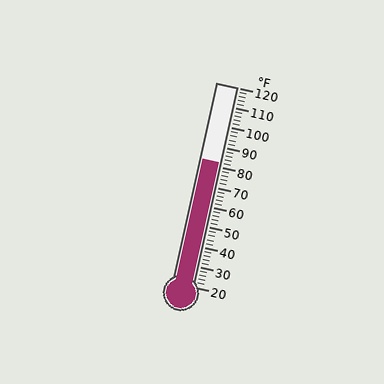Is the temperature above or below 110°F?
The temperature is below 110°F.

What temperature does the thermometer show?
The thermometer shows approximately 82°F.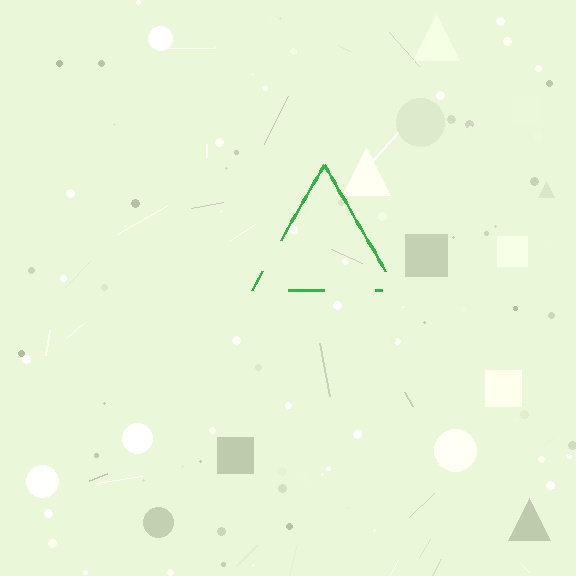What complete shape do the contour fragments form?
The contour fragments form a triangle.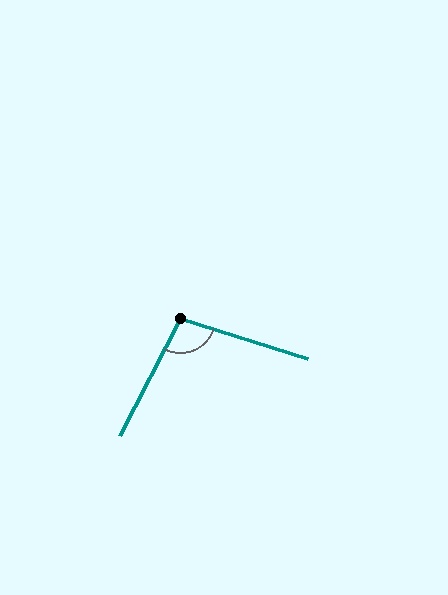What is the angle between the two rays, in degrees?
Approximately 100 degrees.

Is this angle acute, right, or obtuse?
It is obtuse.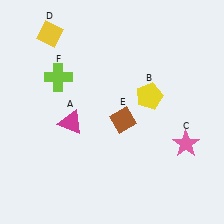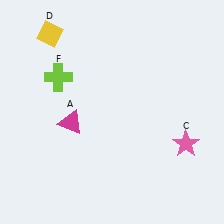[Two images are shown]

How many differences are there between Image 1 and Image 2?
There are 2 differences between the two images.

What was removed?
The yellow pentagon (B), the brown diamond (E) were removed in Image 2.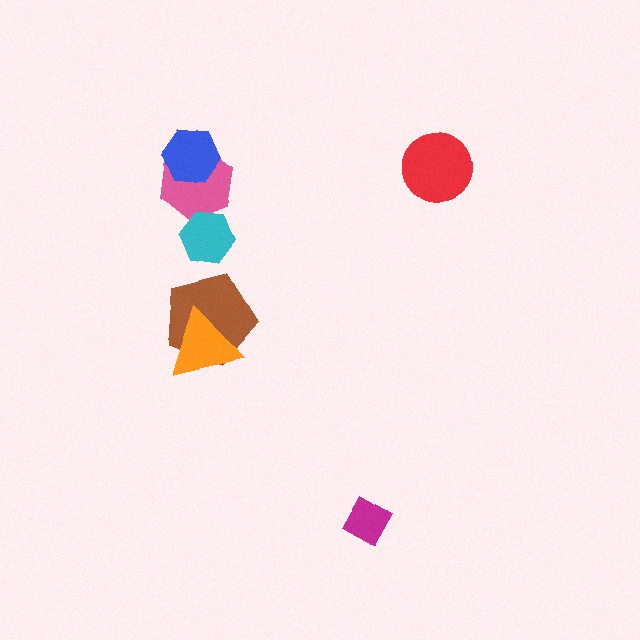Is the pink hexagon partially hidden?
Yes, it is partially covered by another shape.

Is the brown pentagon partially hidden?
Yes, it is partially covered by another shape.